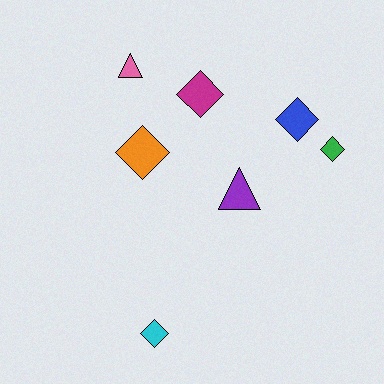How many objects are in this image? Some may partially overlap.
There are 7 objects.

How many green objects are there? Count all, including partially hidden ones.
There is 1 green object.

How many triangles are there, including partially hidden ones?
There are 2 triangles.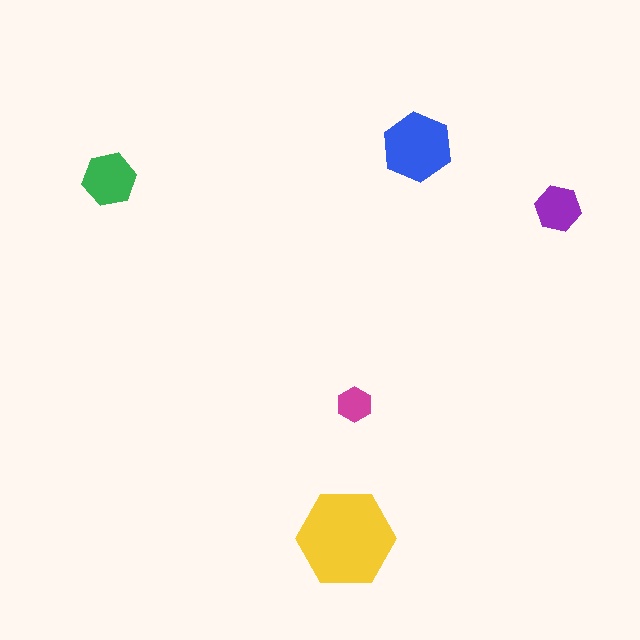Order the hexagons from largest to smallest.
the yellow one, the blue one, the green one, the purple one, the magenta one.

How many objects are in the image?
There are 5 objects in the image.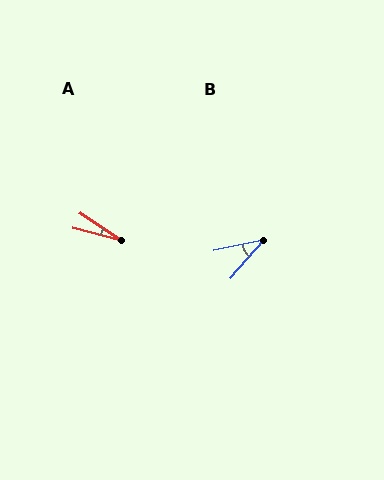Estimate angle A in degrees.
Approximately 20 degrees.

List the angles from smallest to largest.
A (20°), B (37°).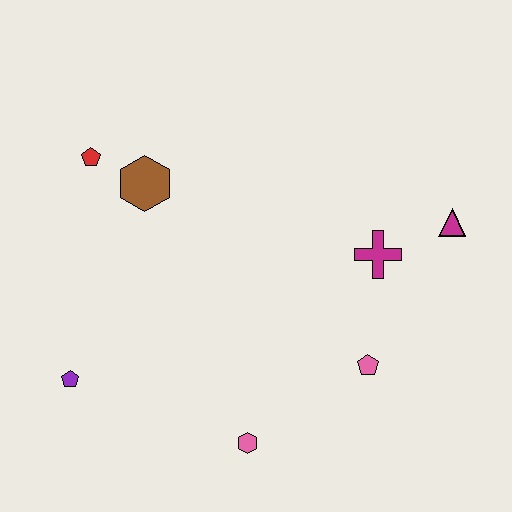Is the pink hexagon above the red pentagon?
No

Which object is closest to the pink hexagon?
The pink pentagon is closest to the pink hexagon.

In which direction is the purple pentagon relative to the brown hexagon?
The purple pentagon is below the brown hexagon.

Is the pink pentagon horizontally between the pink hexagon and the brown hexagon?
No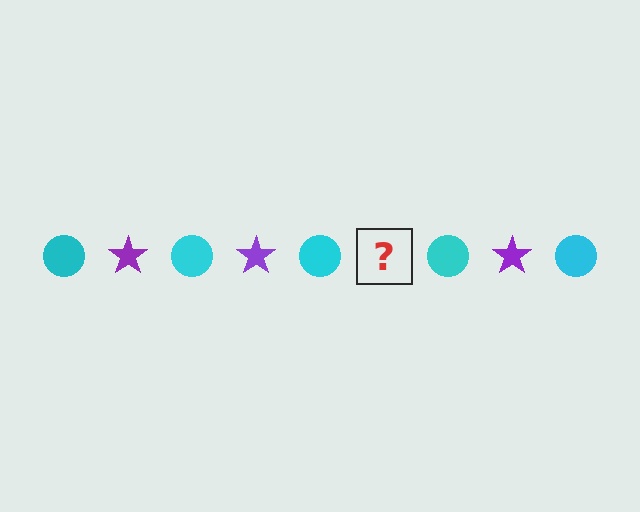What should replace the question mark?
The question mark should be replaced with a purple star.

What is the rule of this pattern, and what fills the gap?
The rule is that the pattern alternates between cyan circle and purple star. The gap should be filled with a purple star.